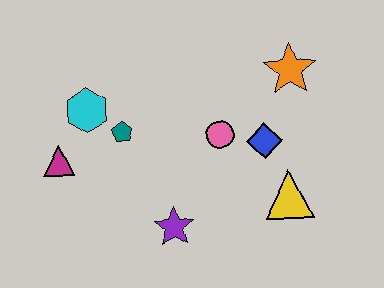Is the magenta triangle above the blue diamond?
No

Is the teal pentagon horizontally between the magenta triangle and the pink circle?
Yes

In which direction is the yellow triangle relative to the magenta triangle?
The yellow triangle is to the right of the magenta triangle.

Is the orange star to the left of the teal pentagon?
No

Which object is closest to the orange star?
The blue diamond is closest to the orange star.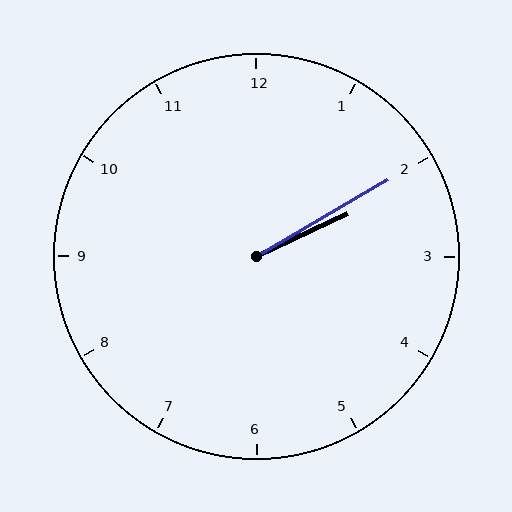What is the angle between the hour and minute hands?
Approximately 5 degrees.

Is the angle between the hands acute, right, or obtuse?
It is acute.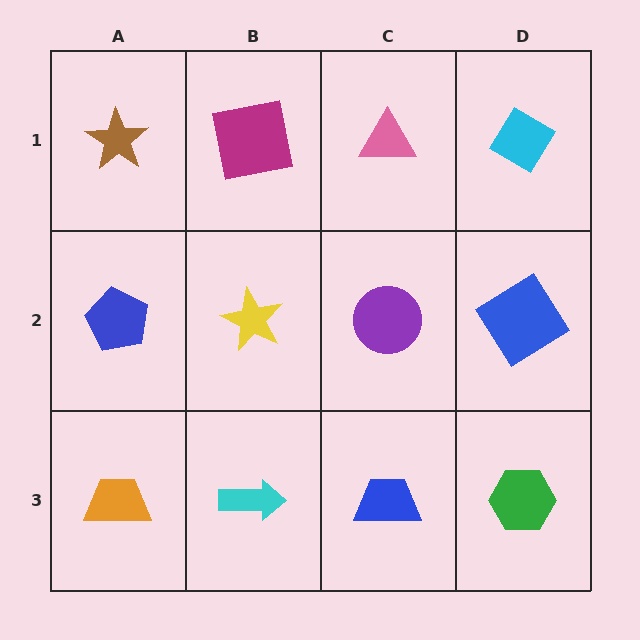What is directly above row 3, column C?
A purple circle.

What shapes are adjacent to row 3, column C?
A purple circle (row 2, column C), a cyan arrow (row 3, column B), a green hexagon (row 3, column D).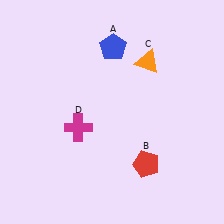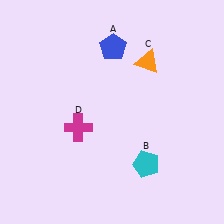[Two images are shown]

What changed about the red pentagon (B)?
In Image 1, B is red. In Image 2, it changed to cyan.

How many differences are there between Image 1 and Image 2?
There is 1 difference between the two images.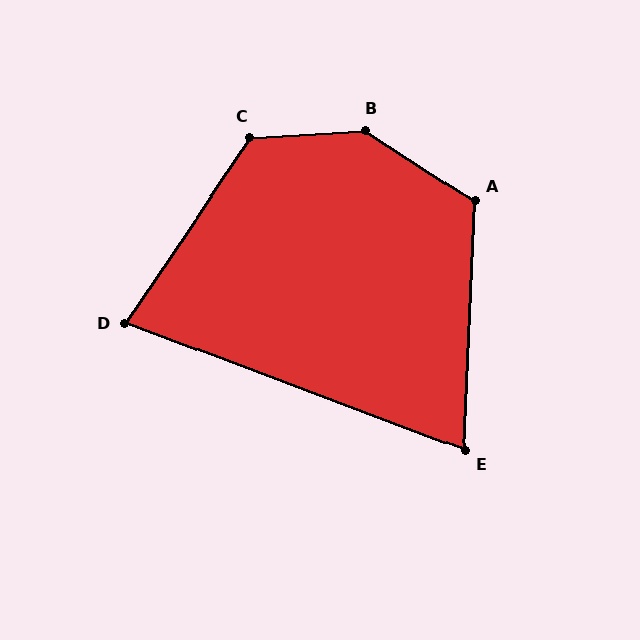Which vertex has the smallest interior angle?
E, at approximately 72 degrees.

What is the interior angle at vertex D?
Approximately 77 degrees (acute).